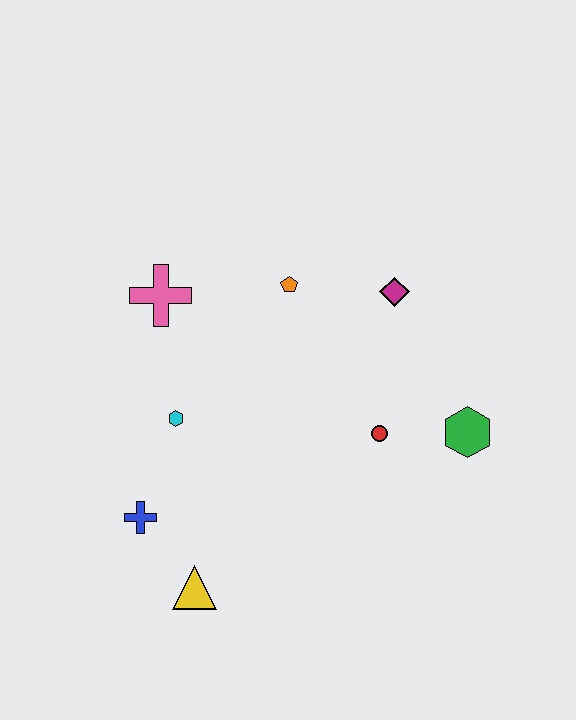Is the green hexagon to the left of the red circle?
No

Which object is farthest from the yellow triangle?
The magenta diamond is farthest from the yellow triangle.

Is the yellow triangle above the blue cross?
No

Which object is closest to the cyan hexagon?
The blue cross is closest to the cyan hexagon.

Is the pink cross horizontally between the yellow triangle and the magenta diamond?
No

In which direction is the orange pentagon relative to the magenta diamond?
The orange pentagon is to the left of the magenta diamond.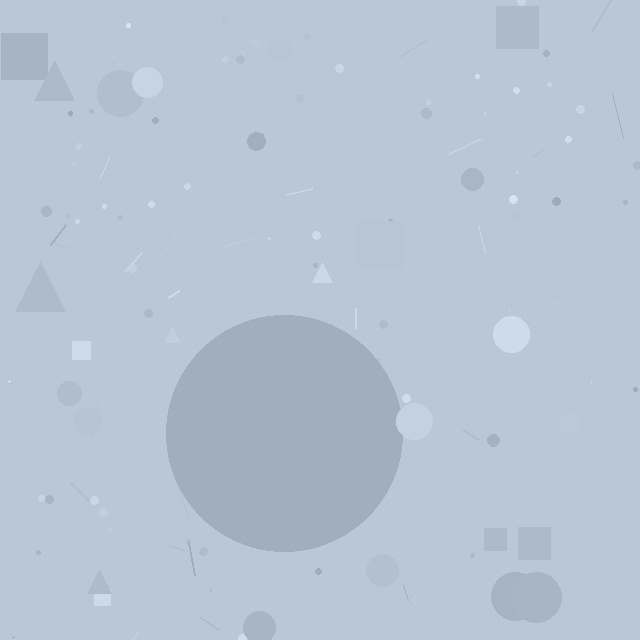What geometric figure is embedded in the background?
A circle is embedded in the background.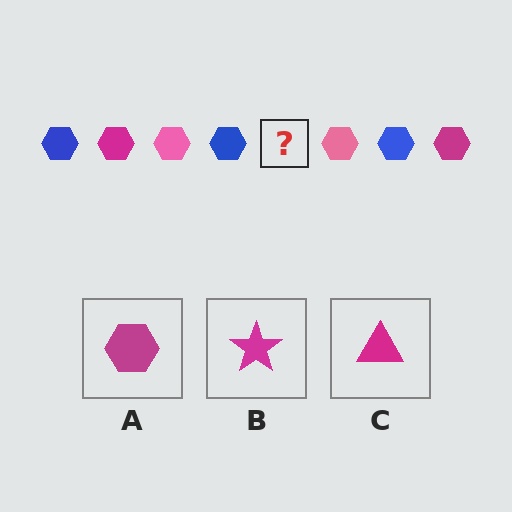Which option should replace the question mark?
Option A.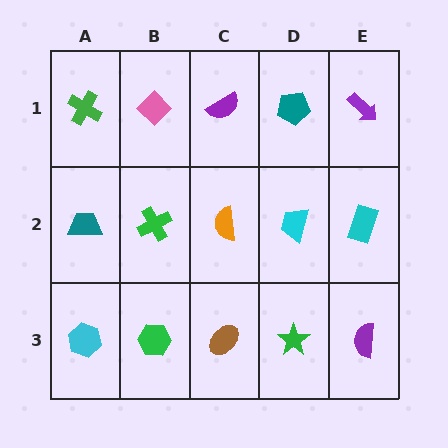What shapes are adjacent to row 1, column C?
An orange semicircle (row 2, column C), a pink diamond (row 1, column B), a teal pentagon (row 1, column D).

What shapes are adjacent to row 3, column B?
A green cross (row 2, column B), a cyan hexagon (row 3, column A), a brown ellipse (row 3, column C).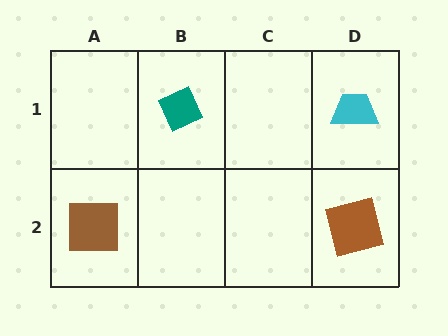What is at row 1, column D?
A cyan trapezoid.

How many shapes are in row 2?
2 shapes.